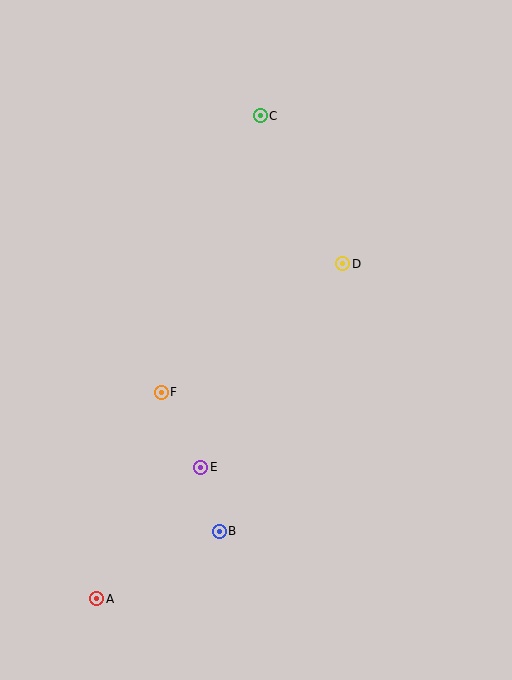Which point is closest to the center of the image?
Point F at (161, 392) is closest to the center.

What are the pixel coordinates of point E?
Point E is at (201, 467).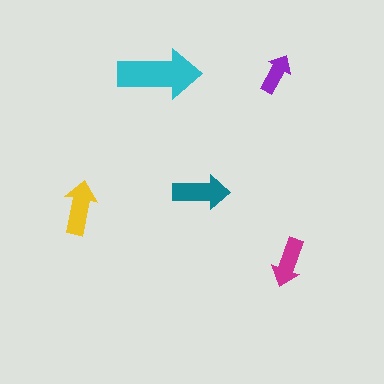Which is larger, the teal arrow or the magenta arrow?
The teal one.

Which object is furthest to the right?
The magenta arrow is rightmost.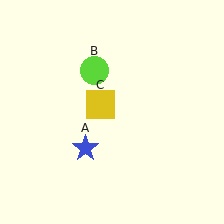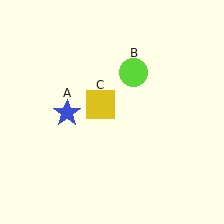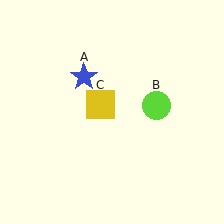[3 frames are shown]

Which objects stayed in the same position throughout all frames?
Yellow square (object C) remained stationary.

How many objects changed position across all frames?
2 objects changed position: blue star (object A), lime circle (object B).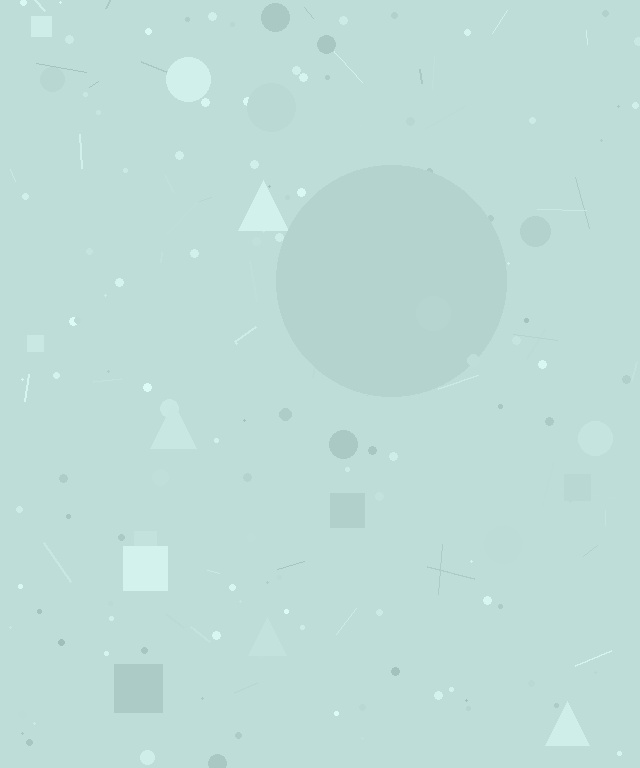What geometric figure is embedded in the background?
A circle is embedded in the background.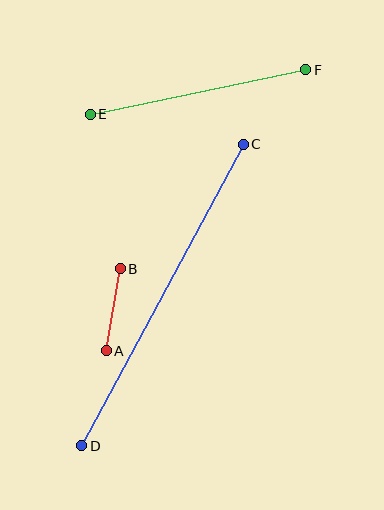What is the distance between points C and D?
The distance is approximately 342 pixels.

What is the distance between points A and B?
The distance is approximately 83 pixels.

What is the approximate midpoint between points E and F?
The midpoint is at approximately (198, 92) pixels.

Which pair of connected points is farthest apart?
Points C and D are farthest apart.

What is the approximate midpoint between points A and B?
The midpoint is at approximately (113, 310) pixels.